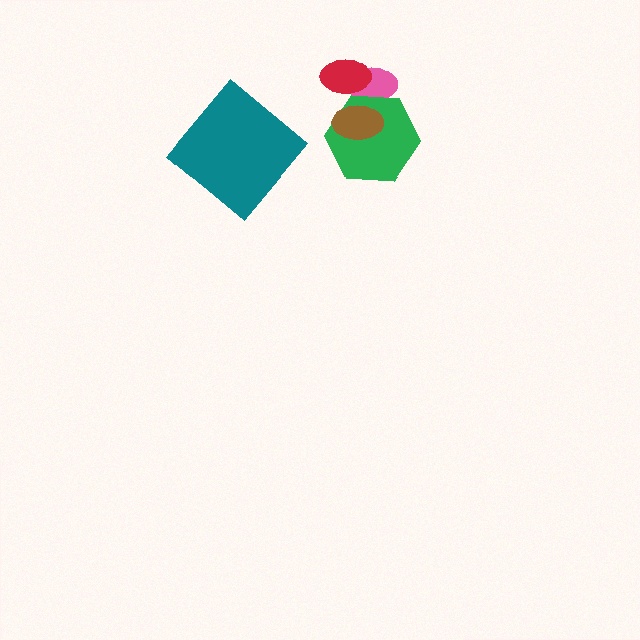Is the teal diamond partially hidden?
No, no other shape covers it.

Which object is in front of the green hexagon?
The brown ellipse is in front of the green hexagon.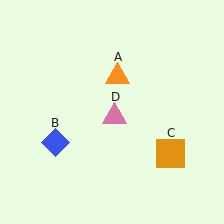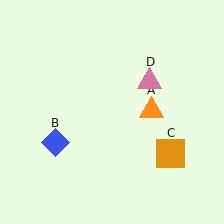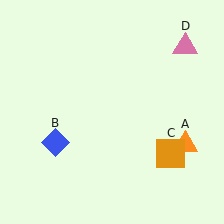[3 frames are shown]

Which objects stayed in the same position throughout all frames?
Blue diamond (object B) and orange square (object C) remained stationary.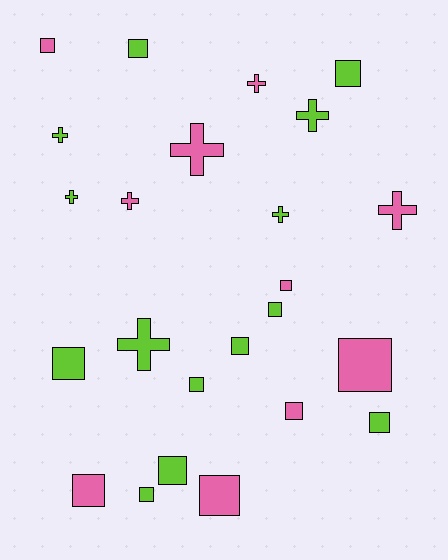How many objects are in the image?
There are 24 objects.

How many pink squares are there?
There are 6 pink squares.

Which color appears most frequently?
Lime, with 14 objects.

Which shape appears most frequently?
Square, with 15 objects.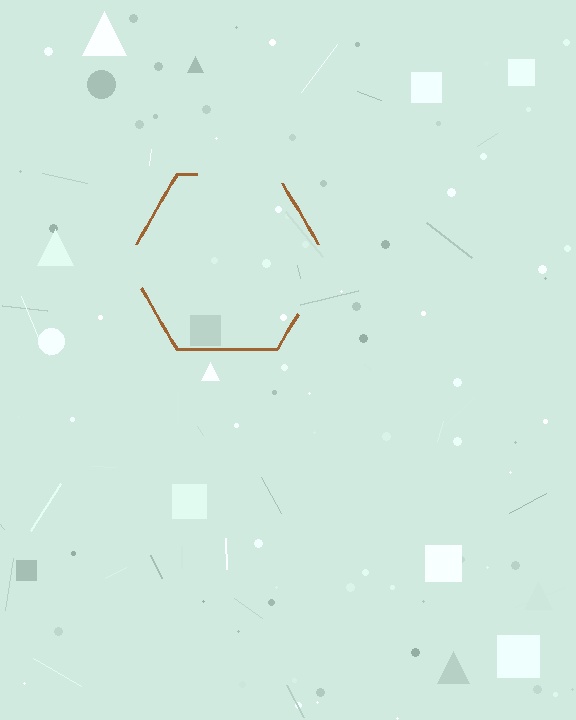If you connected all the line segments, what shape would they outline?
They would outline a hexagon.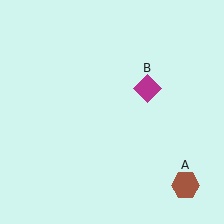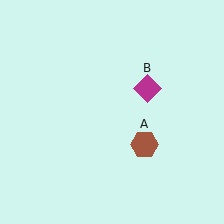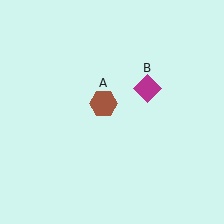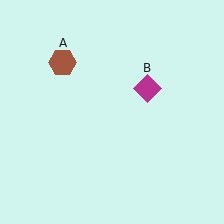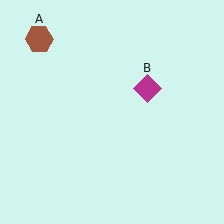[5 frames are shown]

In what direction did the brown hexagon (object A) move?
The brown hexagon (object A) moved up and to the left.